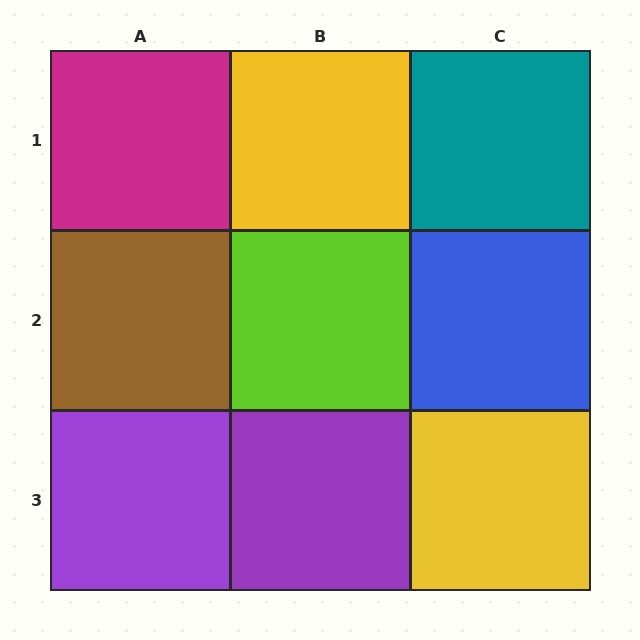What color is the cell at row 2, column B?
Lime.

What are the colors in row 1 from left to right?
Magenta, yellow, teal.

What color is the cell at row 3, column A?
Purple.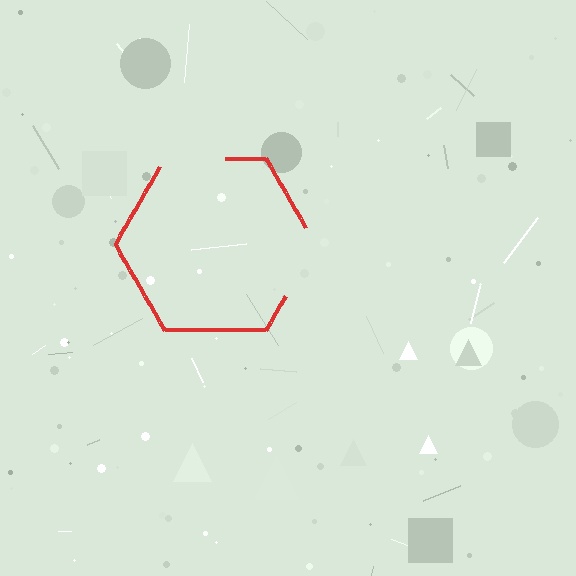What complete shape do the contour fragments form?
The contour fragments form a hexagon.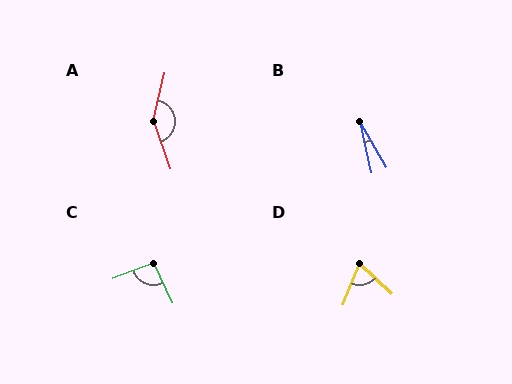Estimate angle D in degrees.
Approximately 69 degrees.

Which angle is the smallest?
B, at approximately 18 degrees.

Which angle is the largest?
A, at approximately 148 degrees.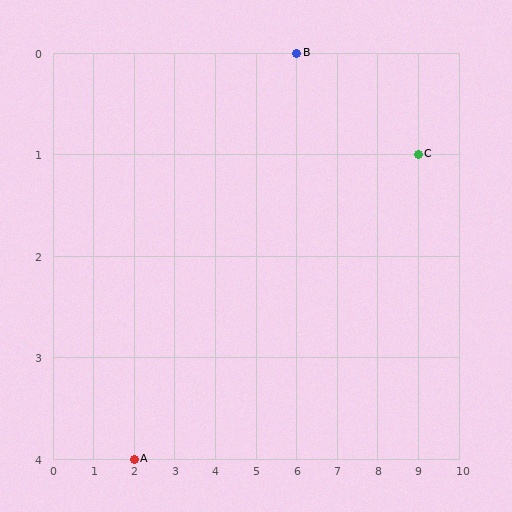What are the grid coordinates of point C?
Point C is at grid coordinates (9, 1).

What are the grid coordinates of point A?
Point A is at grid coordinates (2, 4).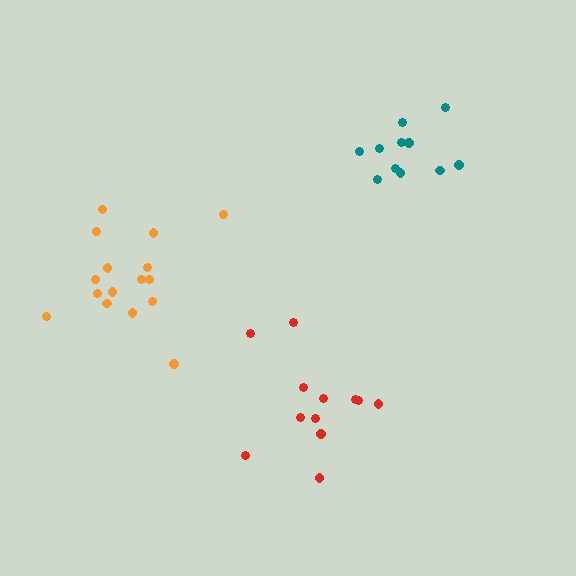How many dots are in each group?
Group 1: 12 dots, Group 2: 16 dots, Group 3: 11 dots (39 total).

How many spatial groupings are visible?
There are 3 spatial groupings.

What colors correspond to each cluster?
The clusters are colored: red, orange, teal.